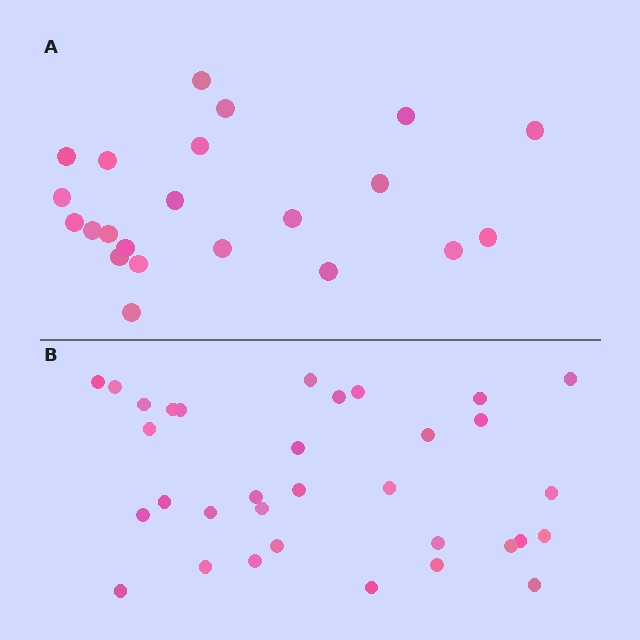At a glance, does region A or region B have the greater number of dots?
Region B (the bottom region) has more dots.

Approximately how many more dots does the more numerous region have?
Region B has roughly 12 or so more dots than region A.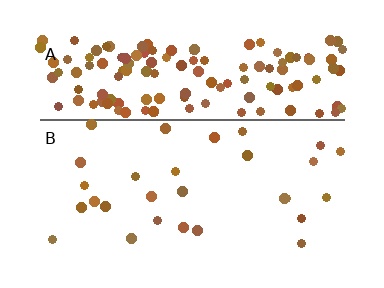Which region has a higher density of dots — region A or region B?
A (the top).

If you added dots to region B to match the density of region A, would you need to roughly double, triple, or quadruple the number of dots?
Approximately quadruple.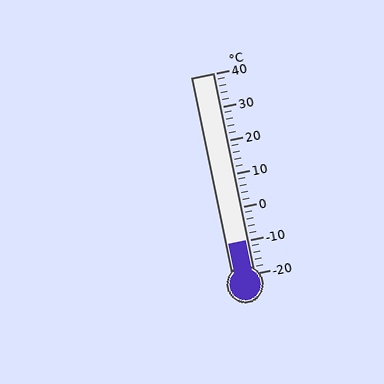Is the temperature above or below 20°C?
The temperature is below 20°C.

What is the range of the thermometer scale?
The thermometer scale ranges from -20°C to 40°C.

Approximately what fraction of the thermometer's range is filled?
The thermometer is filled to approximately 15% of its range.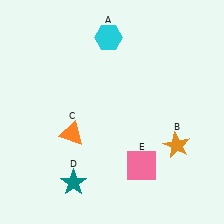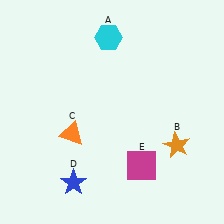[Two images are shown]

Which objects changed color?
D changed from teal to blue. E changed from pink to magenta.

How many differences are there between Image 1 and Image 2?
There are 2 differences between the two images.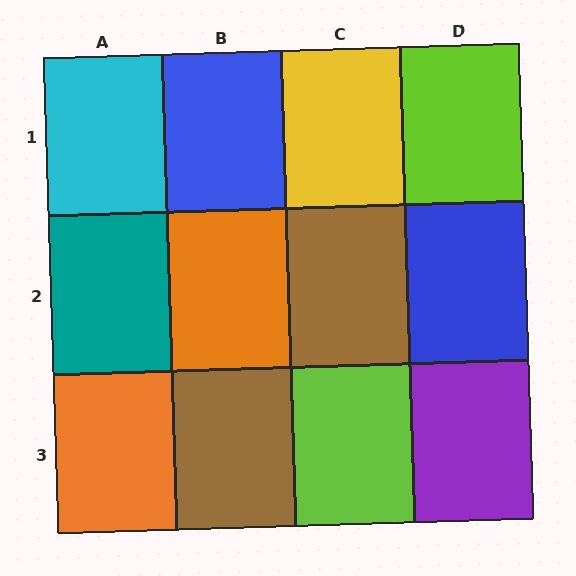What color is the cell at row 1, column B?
Blue.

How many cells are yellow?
1 cell is yellow.